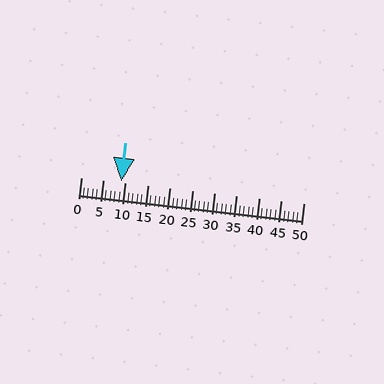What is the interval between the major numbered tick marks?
The major tick marks are spaced 5 units apart.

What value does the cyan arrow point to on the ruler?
The cyan arrow points to approximately 9.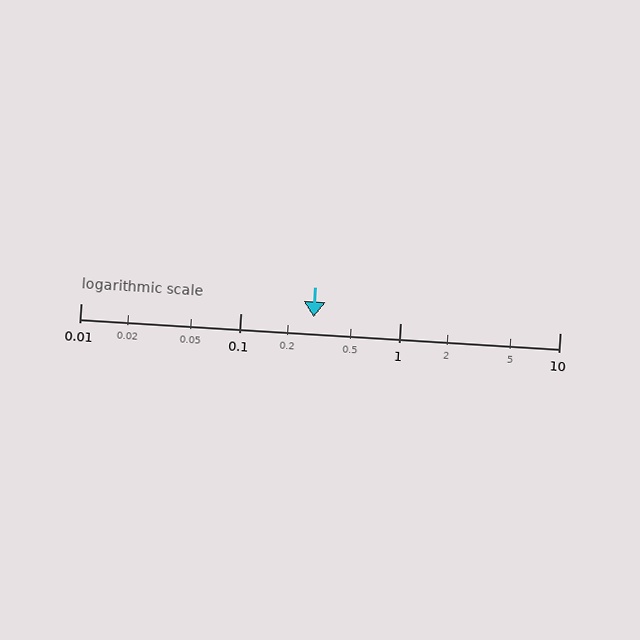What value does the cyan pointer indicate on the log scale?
The pointer indicates approximately 0.29.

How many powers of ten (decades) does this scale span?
The scale spans 3 decades, from 0.01 to 10.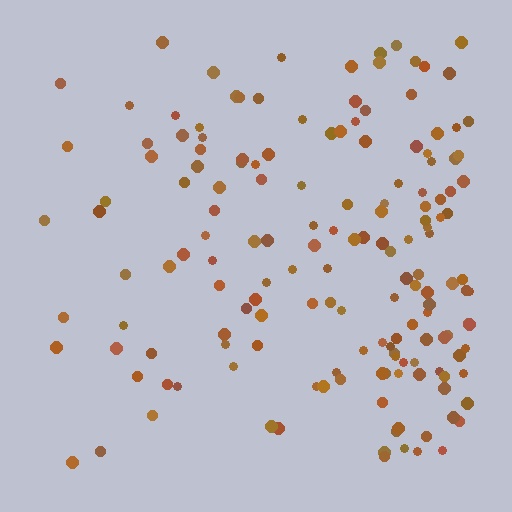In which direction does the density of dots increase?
From left to right, with the right side densest.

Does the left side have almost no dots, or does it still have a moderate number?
Still a moderate number, just noticeably fewer than the right.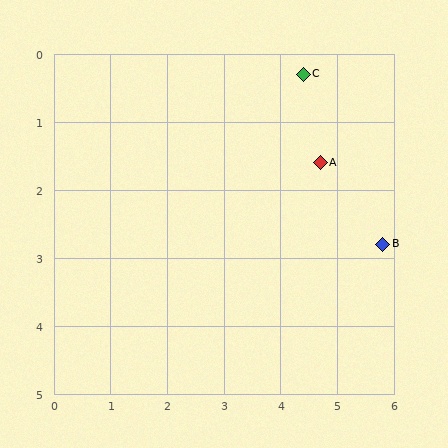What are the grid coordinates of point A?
Point A is at approximately (4.7, 1.6).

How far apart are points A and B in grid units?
Points A and B are about 1.6 grid units apart.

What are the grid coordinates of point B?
Point B is at approximately (5.8, 2.8).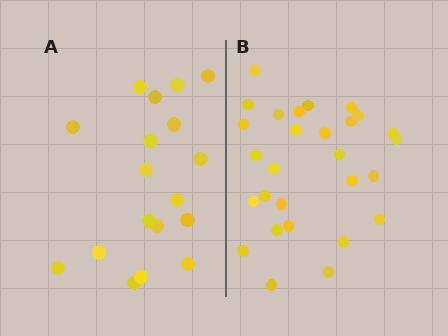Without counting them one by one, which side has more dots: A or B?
Region B (the right region) has more dots.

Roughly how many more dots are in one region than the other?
Region B has roughly 10 or so more dots than region A.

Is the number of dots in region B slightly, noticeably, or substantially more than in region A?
Region B has substantially more. The ratio is roughly 1.6 to 1.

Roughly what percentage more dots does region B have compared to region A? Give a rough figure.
About 55% more.